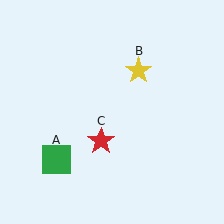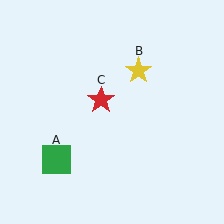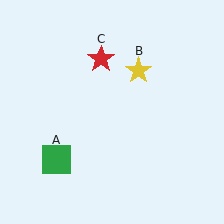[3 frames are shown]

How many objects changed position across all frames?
1 object changed position: red star (object C).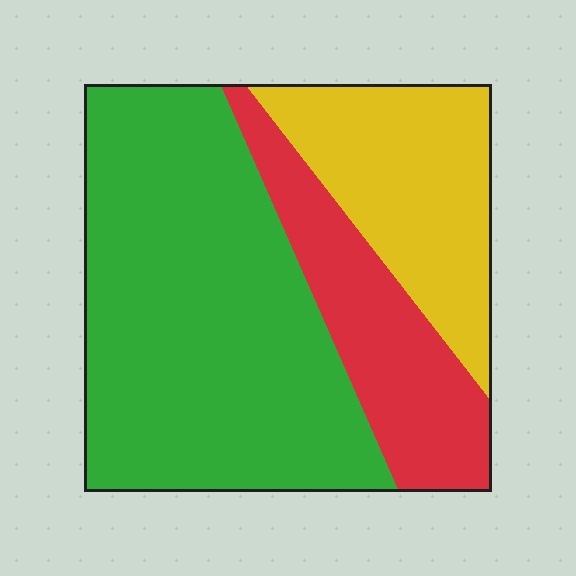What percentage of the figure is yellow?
Yellow takes up about one quarter (1/4) of the figure.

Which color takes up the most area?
Green, at roughly 55%.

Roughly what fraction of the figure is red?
Red takes up about one fifth (1/5) of the figure.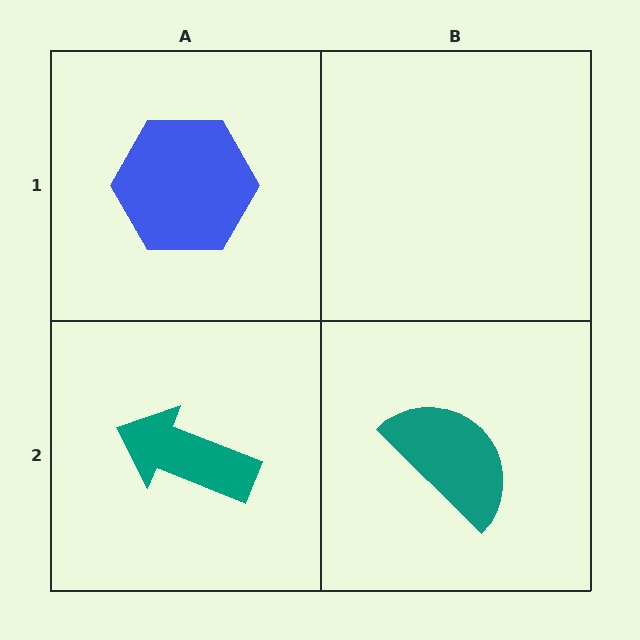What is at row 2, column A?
A teal arrow.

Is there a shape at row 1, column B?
No, that cell is empty.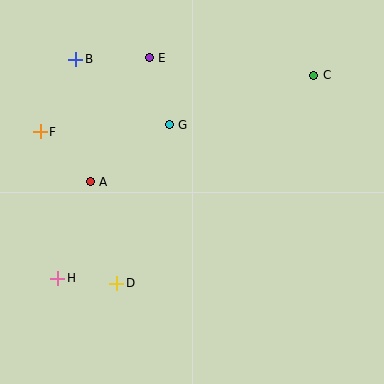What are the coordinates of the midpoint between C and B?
The midpoint between C and B is at (195, 67).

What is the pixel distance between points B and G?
The distance between B and G is 114 pixels.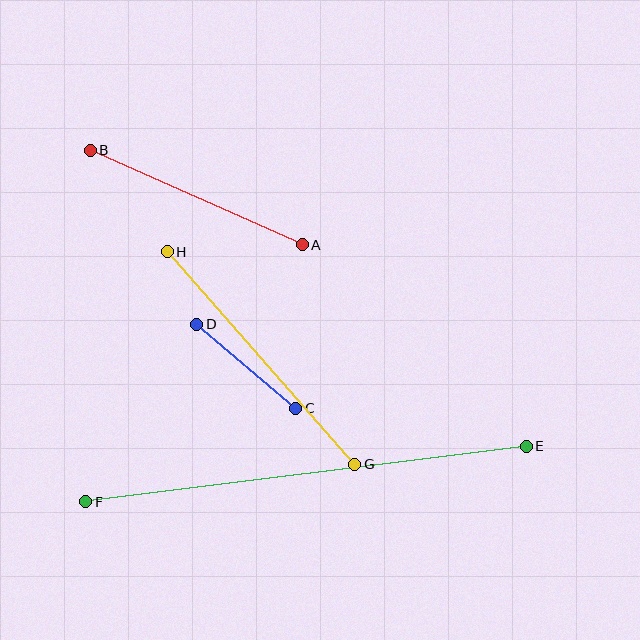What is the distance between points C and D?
The distance is approximately 129 pixels.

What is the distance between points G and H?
The distance is approximately 283 pixels.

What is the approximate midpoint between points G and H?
The midpoint is at approximately (261, 358) pixels.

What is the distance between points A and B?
The distance is approximately 232 pixels.